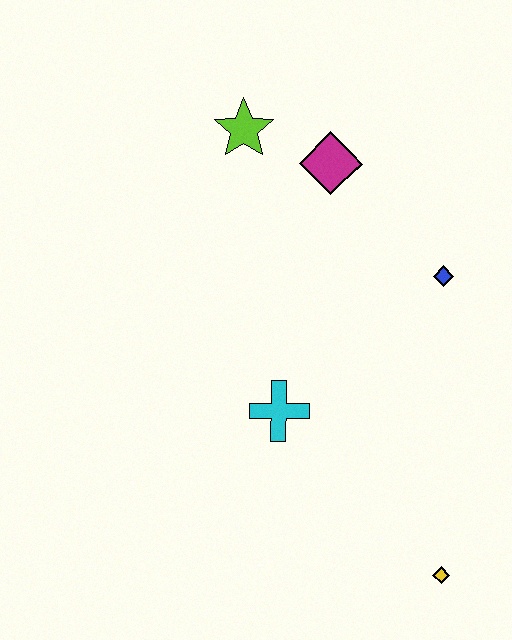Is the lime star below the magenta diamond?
No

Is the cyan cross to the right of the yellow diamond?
No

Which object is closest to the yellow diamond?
The cyan cross is closest to the yellow diamond.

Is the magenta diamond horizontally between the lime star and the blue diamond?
Yes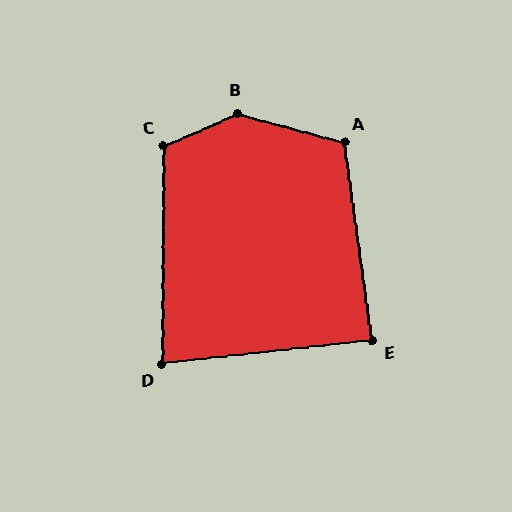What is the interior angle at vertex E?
Approximately 88 degrees (approximately right).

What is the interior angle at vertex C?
Approximately 114 degrees (obtuse).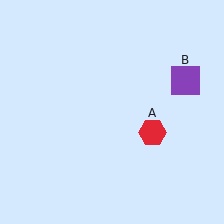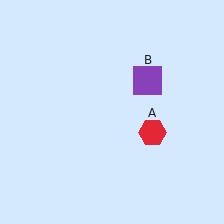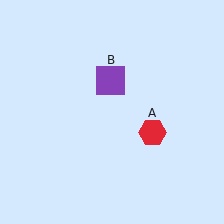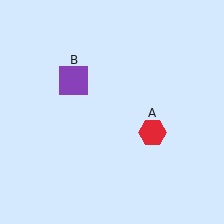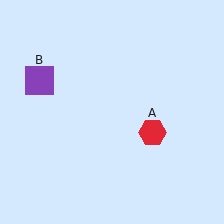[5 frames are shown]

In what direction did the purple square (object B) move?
The purple square (object B) moved left.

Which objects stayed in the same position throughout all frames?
Red hexagon (object A) remained stationary.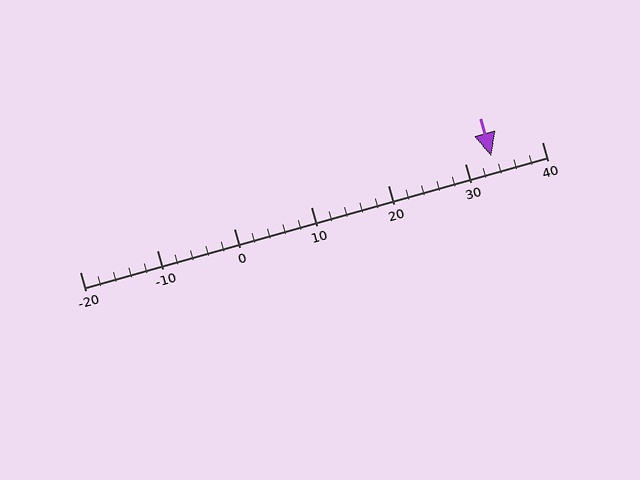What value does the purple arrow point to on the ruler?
The purple arrow points to approximately 33.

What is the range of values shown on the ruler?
The ruler shows values from -20 to 40.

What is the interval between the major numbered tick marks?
The major tick marks are spaced 10 units apart.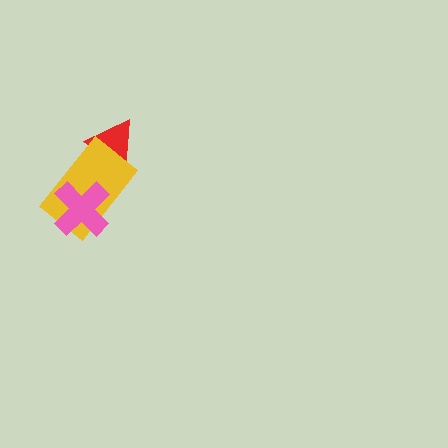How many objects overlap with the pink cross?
1 object overlaps with the pink cross.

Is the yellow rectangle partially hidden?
Yes, it is partially covered by another shape.